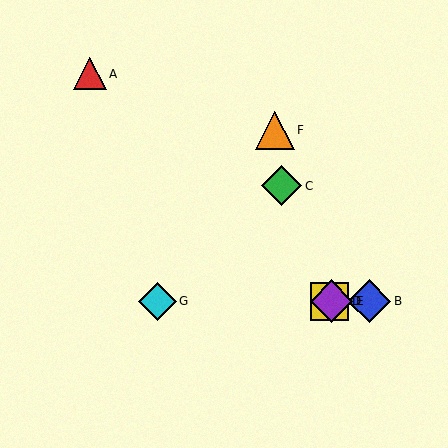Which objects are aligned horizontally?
Objects B, D, E, G are aligned horizontally.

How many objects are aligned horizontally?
4 objects (B, D, E, G) are aligned horizontally.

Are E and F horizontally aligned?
No, E is at y≈301 and F is at y≈130.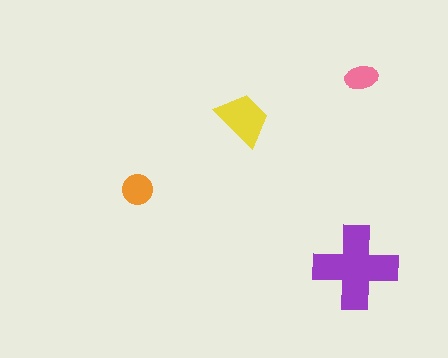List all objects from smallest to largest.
The pink ellipse, the orange circle, the yellow trapezoid, the purple cross.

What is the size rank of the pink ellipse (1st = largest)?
4th.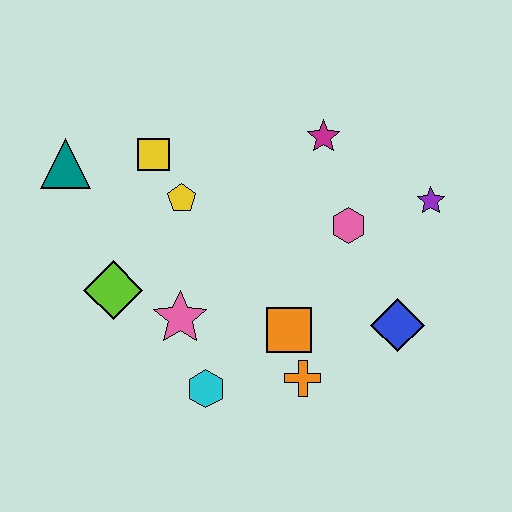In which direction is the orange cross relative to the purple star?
The orange cross is below the purple star.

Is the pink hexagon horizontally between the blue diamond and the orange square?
Yes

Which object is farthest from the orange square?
The teal triangle is farthest from the orange square.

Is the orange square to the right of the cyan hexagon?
Yes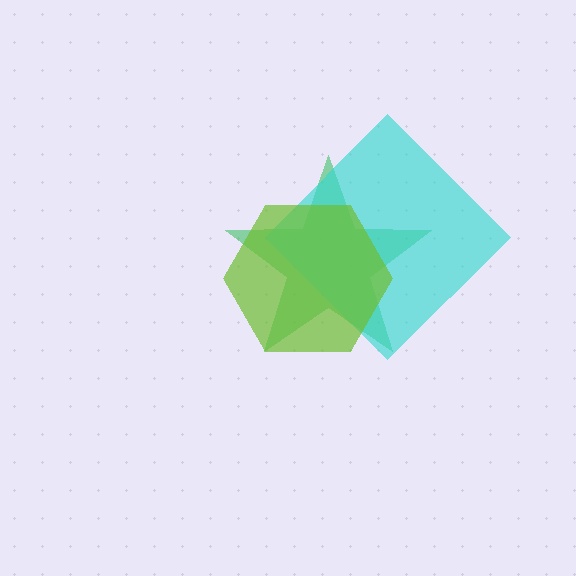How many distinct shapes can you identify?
There are 3 distinct shapes: a green star, a cyan diamond, a lime hexagon.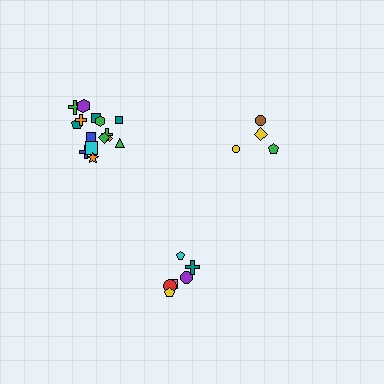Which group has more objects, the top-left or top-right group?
The top-left group.